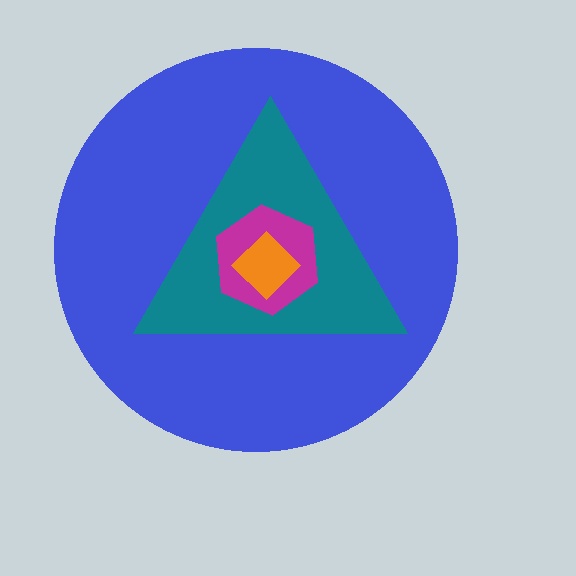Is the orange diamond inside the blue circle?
Yes.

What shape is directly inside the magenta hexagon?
The orange diamond.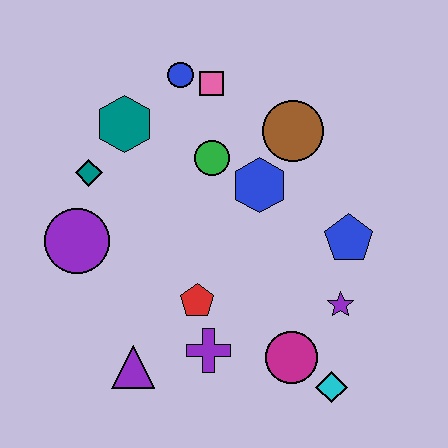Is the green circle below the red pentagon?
No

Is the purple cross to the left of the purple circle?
No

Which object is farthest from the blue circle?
The cyan diamond is farthest from the blue circle.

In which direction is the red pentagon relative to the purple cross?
The red pentagon is above the purple cross.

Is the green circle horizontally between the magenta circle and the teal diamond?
Yes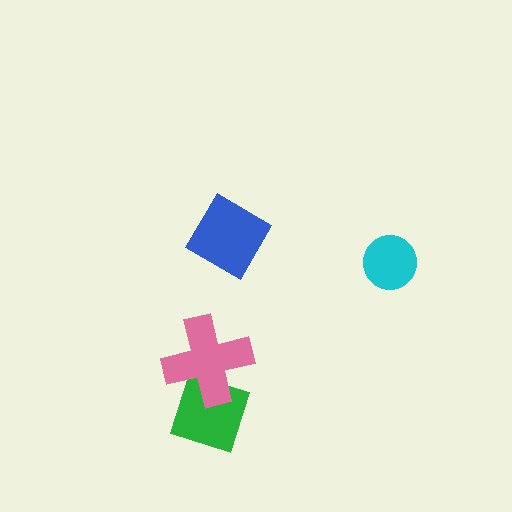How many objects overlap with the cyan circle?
0 objects overlap with the cyan circle.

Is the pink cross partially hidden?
No, no other shape covers it.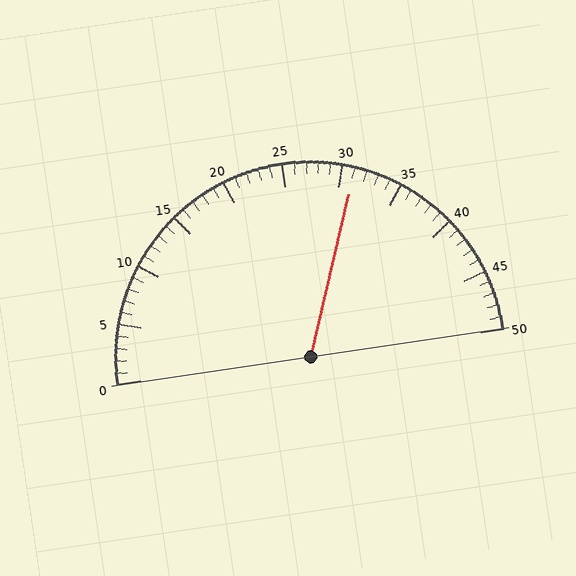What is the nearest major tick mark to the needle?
The nearest major tick mark is 30.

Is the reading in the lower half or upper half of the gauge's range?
The reading is in the upper half of the range (0 to 50).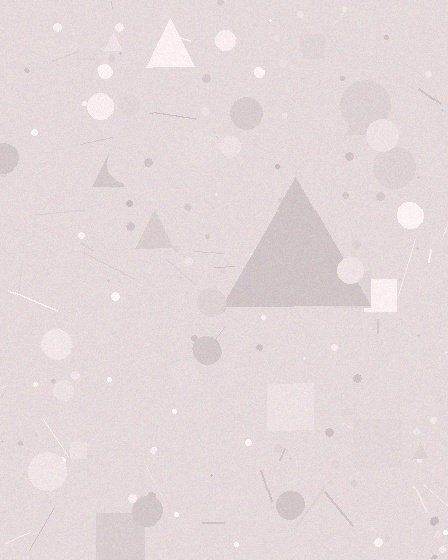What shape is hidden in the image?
A triangle is hidden in the image.